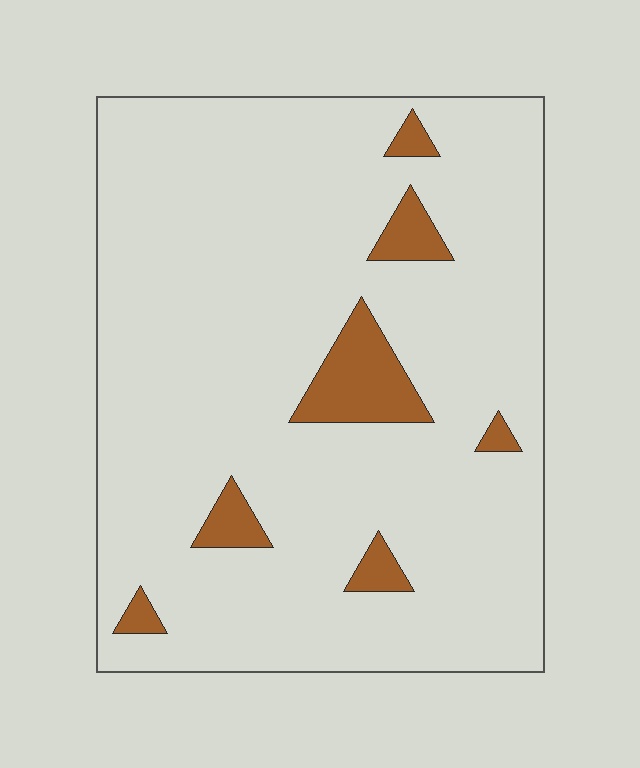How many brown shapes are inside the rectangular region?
7.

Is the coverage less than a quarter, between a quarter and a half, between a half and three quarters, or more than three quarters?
Less than a quarter.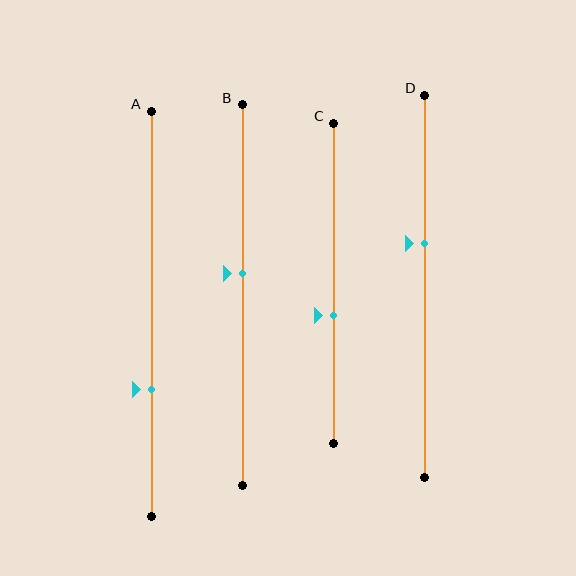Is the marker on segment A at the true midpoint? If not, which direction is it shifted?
No, the marker on segment A is shifted downward by about 19% of the segment length.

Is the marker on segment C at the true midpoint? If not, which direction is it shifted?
No, the marker on segment C is shifted downward by about 10% of the segment length.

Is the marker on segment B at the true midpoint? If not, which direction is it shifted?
No, the marker on segment B is shifted upward by about 6% of the segment length.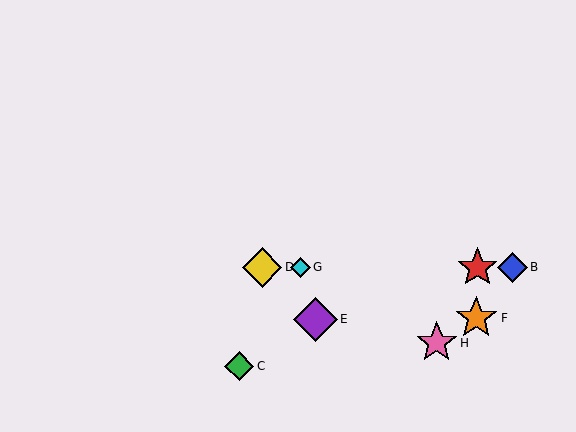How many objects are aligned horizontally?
4 objects (A, B, D, G) are aligned horizontally.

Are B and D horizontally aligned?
Yes, both are at y≈268.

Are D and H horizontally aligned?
No, D is at y≈268 and H is at y≈343.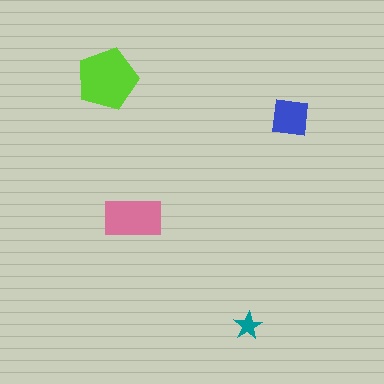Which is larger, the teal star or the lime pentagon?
The lime pentagon.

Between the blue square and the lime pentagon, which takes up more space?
The lime pentagon.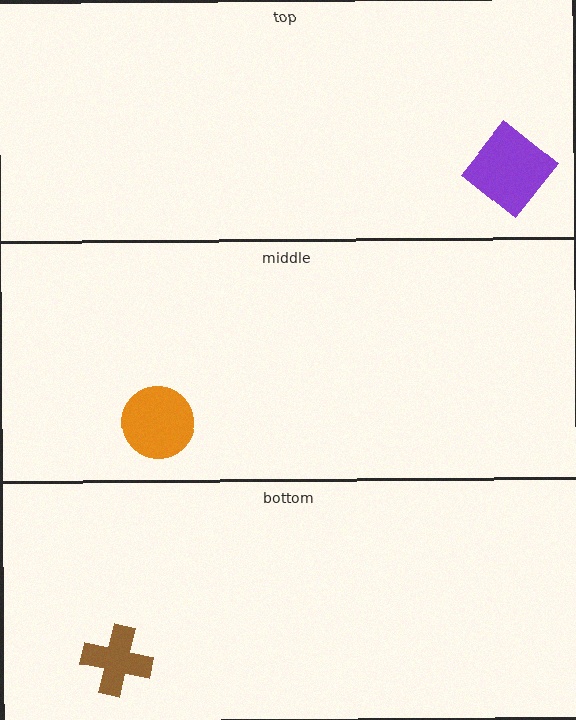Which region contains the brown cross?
The bottom region.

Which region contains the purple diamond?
The top region.